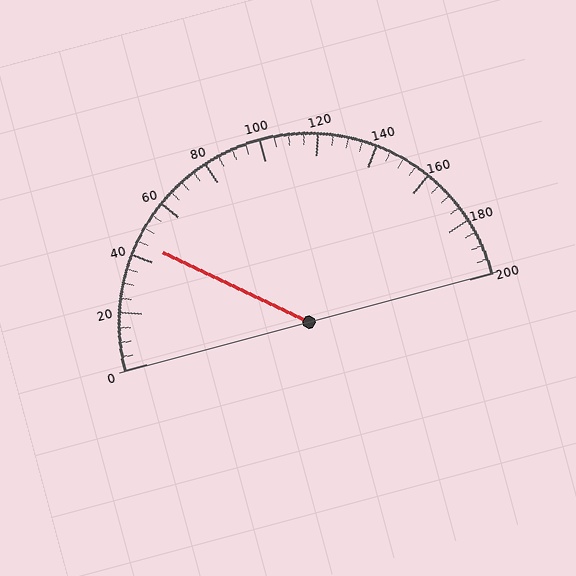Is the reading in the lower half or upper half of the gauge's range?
The reading is in the lower half of the range (0 to 200).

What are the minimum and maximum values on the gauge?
The gauge ranges from 0 to 200.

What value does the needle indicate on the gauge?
The needle indicates approximately 45.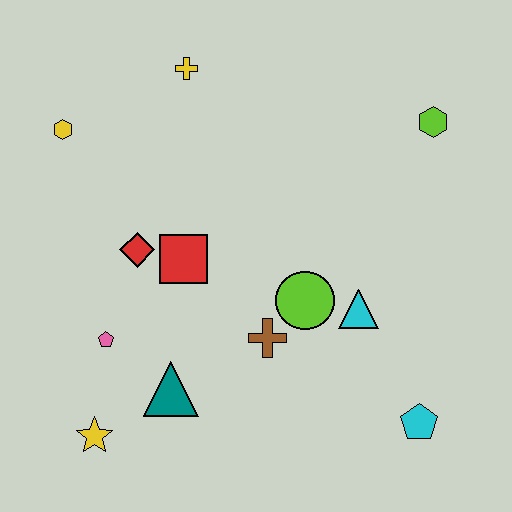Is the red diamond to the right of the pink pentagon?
Yes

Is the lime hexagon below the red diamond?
No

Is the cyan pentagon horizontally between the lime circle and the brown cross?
No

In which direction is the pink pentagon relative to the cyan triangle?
The pink pentagon is to the left of the cyan triangle.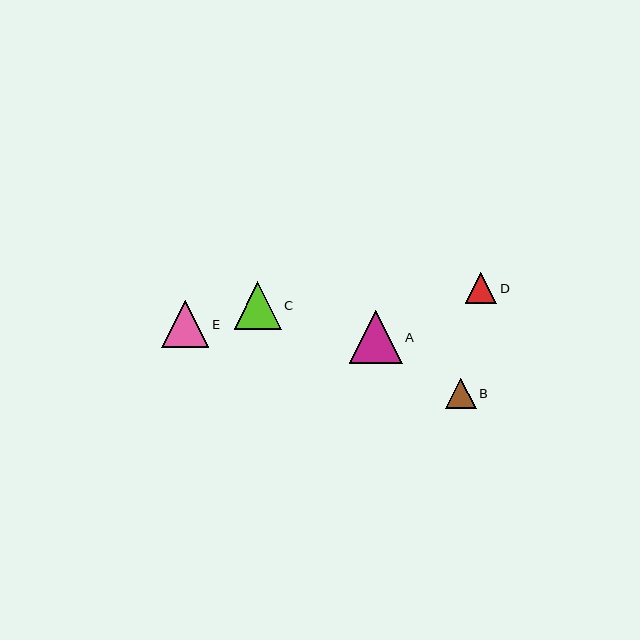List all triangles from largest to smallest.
From largest to smallest: A, E, C, D, B.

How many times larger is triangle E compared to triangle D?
Triangle E is approximately 1.5 times the size of triangle D.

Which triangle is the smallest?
Triangle B is the smallest with a size of approximately 30 pixels.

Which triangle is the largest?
Triangle A is the largest with a size of approximately 53 pixels.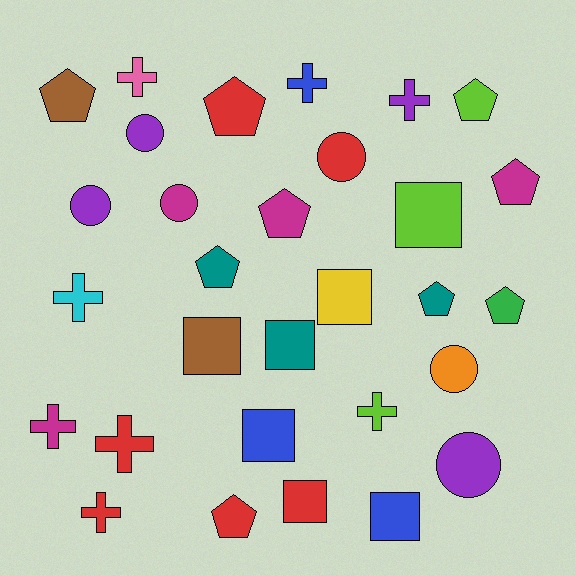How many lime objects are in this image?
There are 3 lime objects.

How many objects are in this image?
There are 30 objects.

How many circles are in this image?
There are 6 circles.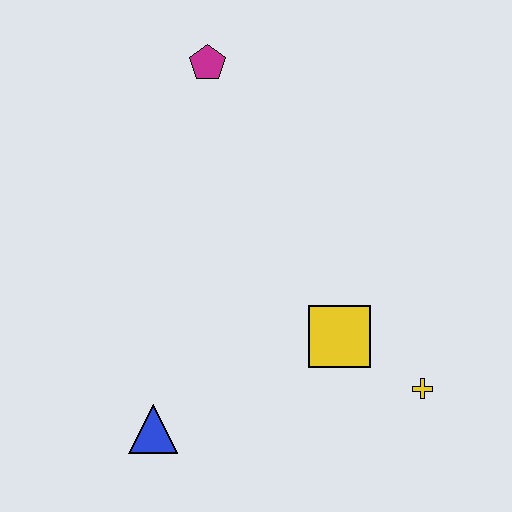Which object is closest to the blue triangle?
The yellow square is closest to the blue triangle.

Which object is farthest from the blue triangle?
The magenta pentagon is farthest from the blue triangle.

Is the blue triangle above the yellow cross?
No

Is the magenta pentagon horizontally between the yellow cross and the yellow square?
No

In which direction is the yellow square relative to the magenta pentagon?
The yellow square is below the magenta pentagon.